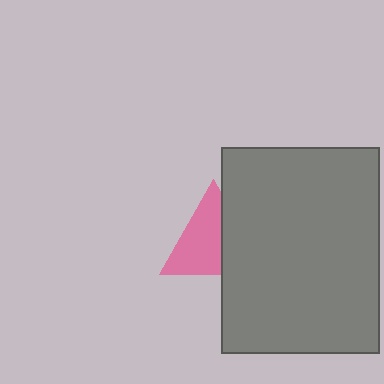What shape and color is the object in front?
The object in front is a gray rectangle.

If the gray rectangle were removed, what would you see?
You would see the complete pink triangle.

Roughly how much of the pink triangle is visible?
About half of it is visible (roughly 63%).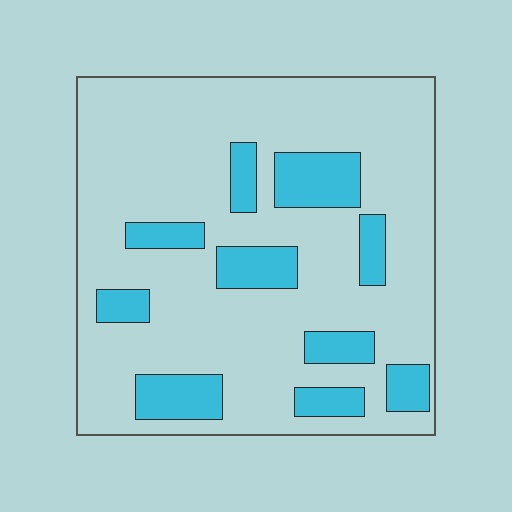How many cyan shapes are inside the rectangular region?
10.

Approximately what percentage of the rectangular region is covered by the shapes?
Approximately 20%.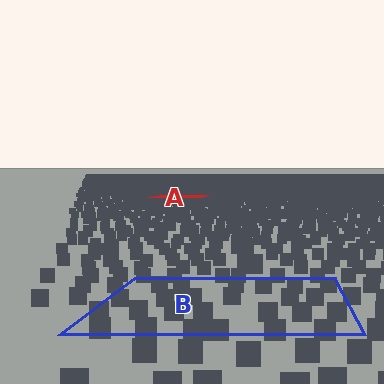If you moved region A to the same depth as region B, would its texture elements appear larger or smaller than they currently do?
They would appear larger. At a closer depth, the same texture elements are projected at a bigger on-screen size.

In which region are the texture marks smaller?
The texture marks are smaller in region A, because it is farther away.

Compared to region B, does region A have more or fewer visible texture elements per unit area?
Region A has more texture elements per unit area — they are packed more densely because it is farther away.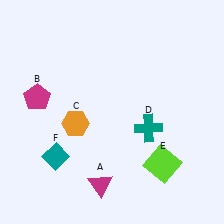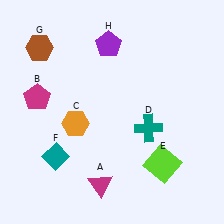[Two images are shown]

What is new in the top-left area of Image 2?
A purple pentagon (H) was added in the top-left area of Image 2.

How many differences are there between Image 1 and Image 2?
There are 2 differences between the two images.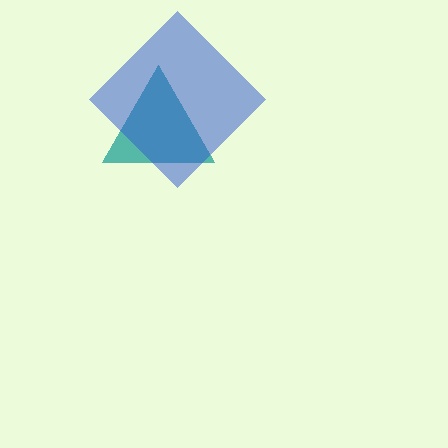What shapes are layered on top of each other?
The layered shapes are: a teal triangle, a blue diamond.